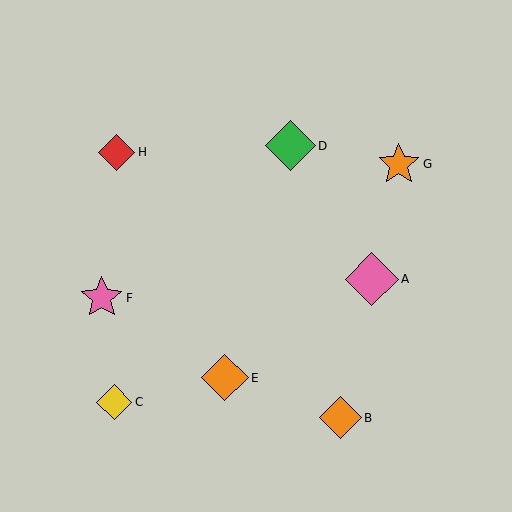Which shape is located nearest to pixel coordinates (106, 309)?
The pink star (labeled F) at (102, 298) is nearest to that location.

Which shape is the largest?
The pink diamond (labeled A) is the largest.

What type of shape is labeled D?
Shape D is a green diamond.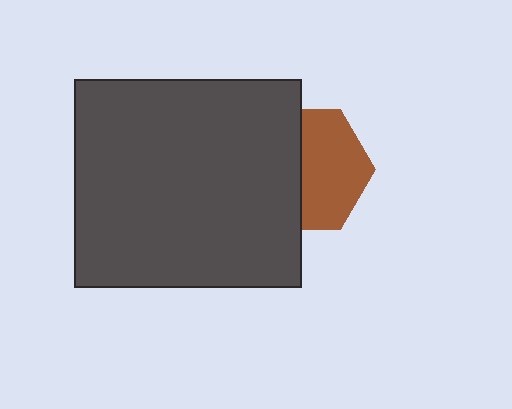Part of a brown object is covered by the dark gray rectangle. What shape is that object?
It is a hexagon.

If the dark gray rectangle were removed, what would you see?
You would see the complete brown hexagon.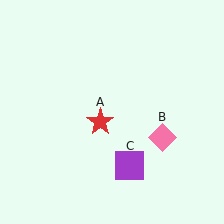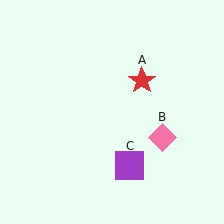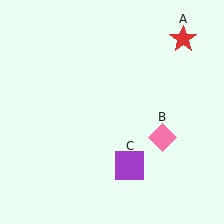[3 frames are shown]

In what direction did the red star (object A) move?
The red star (object A) moved up and to the right.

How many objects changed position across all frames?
1 object changed position: red star (object A).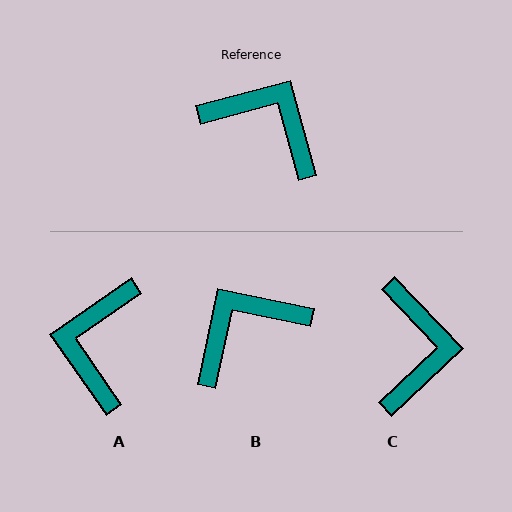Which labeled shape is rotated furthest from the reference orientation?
A, about 109 degrees away.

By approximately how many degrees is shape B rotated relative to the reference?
Approximately 63 degrees counter-clockwise.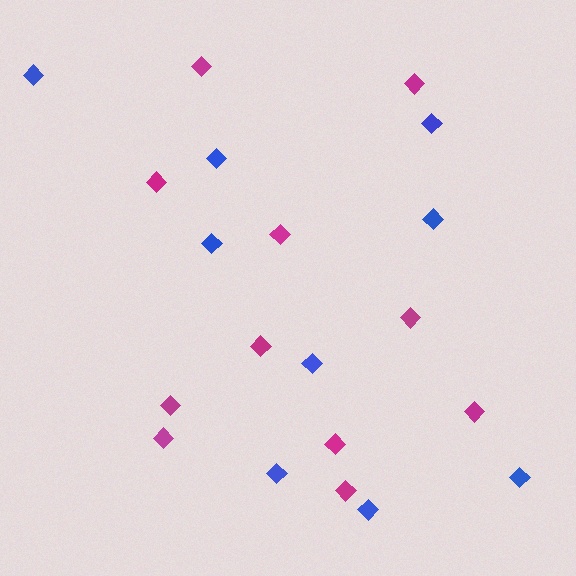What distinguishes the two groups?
There are 2 groups: one group of magenta diamonds (11) and one group of blue diamonds (9).